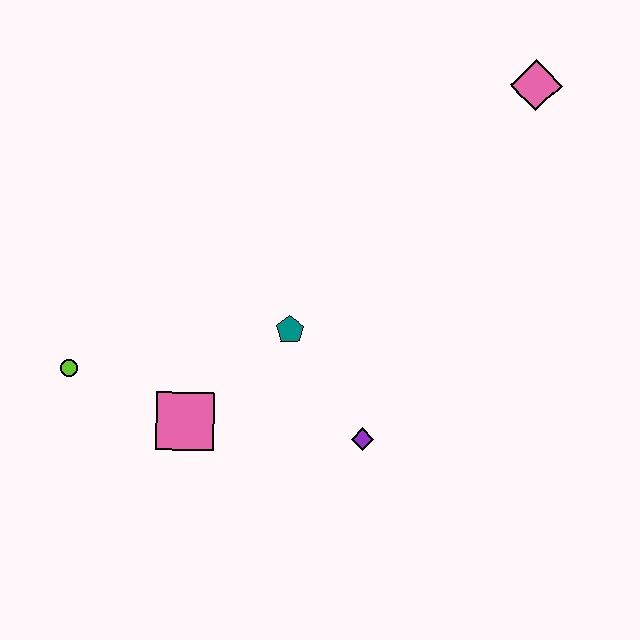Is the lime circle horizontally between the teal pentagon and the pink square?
No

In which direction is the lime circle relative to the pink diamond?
The lime circle is to the left of the pink diamond.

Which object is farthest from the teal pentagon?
The pink diamond is farthest from the teal pentagon.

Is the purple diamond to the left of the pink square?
No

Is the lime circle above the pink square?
Yes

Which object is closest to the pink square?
The lime circle is closest to the pink square.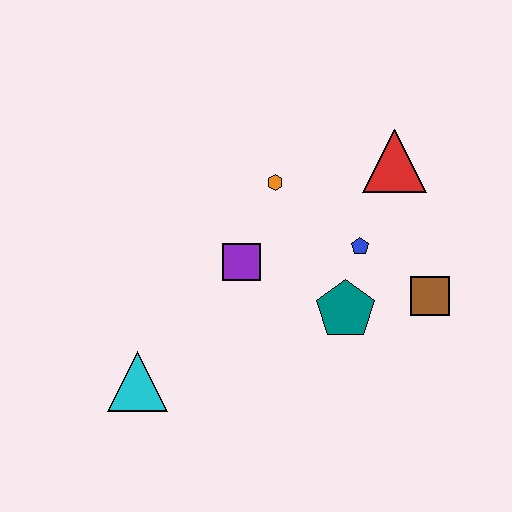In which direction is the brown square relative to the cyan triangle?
The brown square is to the right of the cyan triangle.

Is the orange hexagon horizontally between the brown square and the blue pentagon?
No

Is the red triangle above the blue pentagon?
Yes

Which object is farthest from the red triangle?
The cyan triangle is farthest from the red triangle.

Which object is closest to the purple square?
The orange hexagon is closest to the purple square.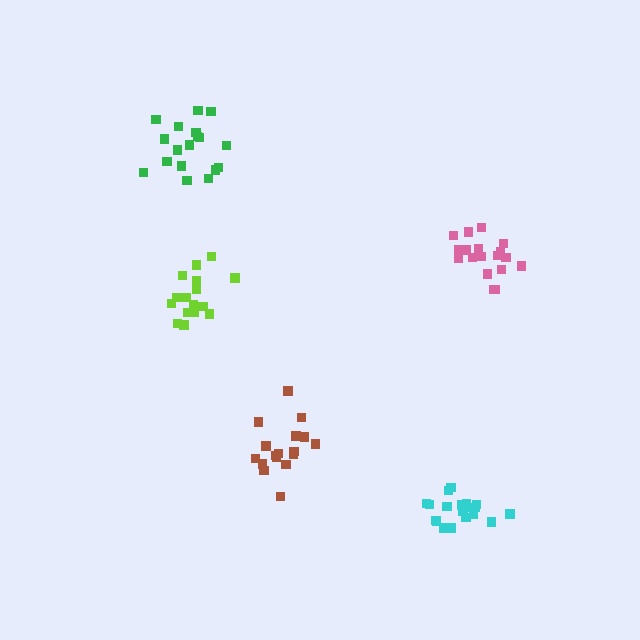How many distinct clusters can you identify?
There are 5 distinct clusters.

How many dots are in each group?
Group 1: 18 dots, Group 2: 20 dots, Group 3: 17 dots, Group 4: 18 dots, Group 5: 16 dots (89 total).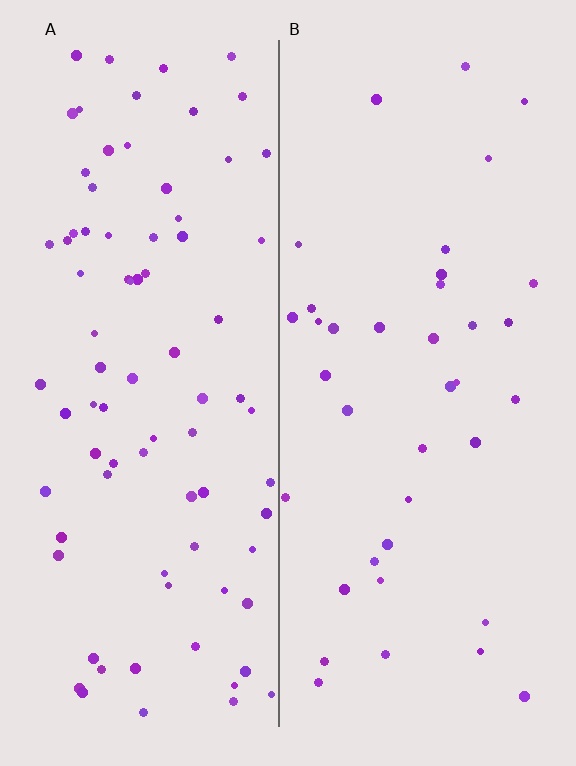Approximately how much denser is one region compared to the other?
Approximately 2.2× — region A over region B.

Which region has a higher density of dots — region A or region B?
A (the left).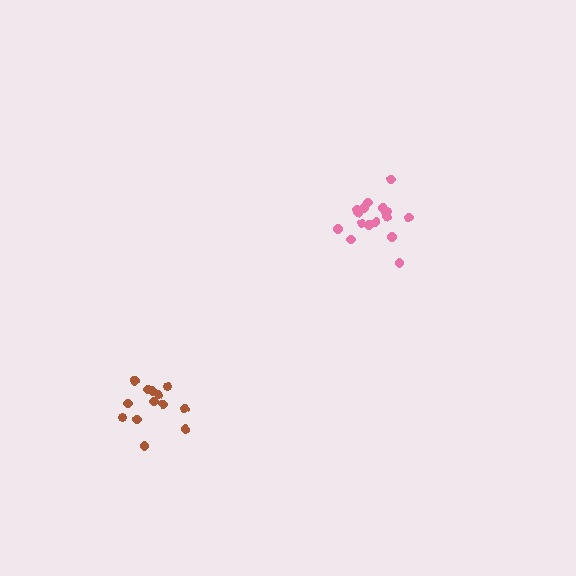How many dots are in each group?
Group 1: 17 dots, Group 2: 13 dots (30 total).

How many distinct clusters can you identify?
There are 2 distinct clusters.